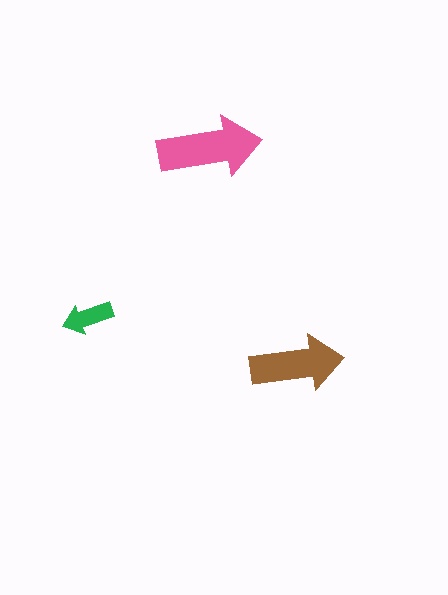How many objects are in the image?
There are 3 objects in the image.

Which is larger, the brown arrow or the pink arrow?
The pink one.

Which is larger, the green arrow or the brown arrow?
The brown one.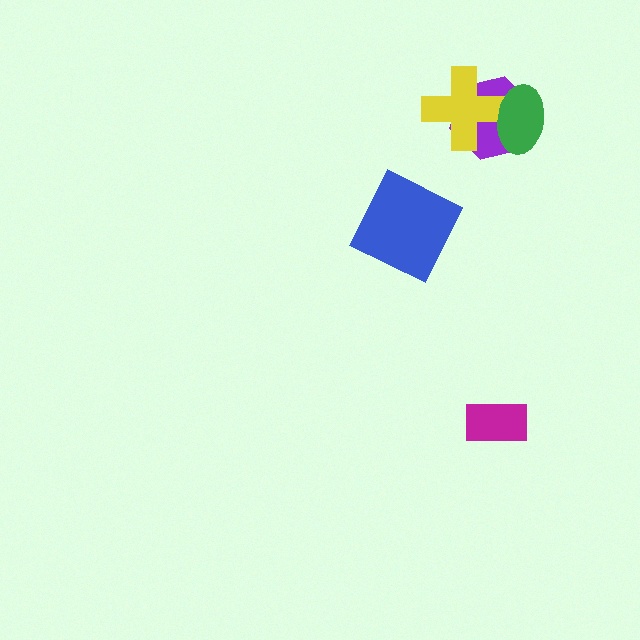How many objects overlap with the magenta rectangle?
0 objects overlap with the magenta rectangle.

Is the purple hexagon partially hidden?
Yes, it is partially covered by another shape.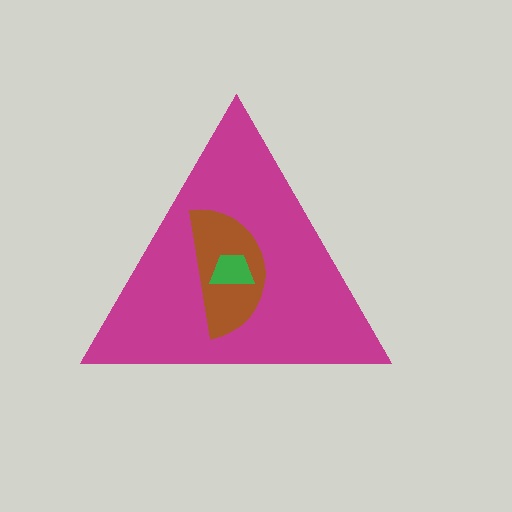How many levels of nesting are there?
3.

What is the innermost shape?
The green trapezoid.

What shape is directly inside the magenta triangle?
The brown semicircle.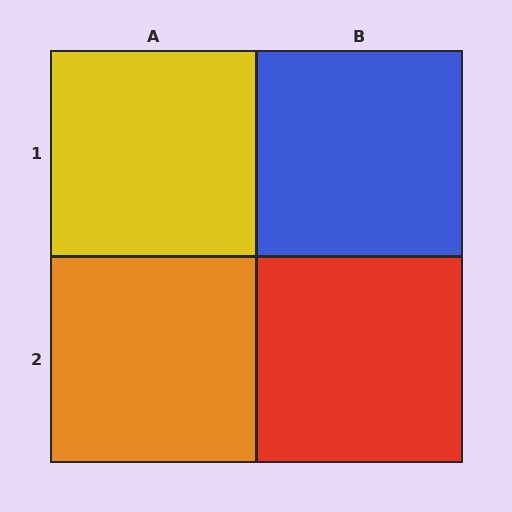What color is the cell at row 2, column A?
Orange.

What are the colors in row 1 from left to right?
Yellow, blue.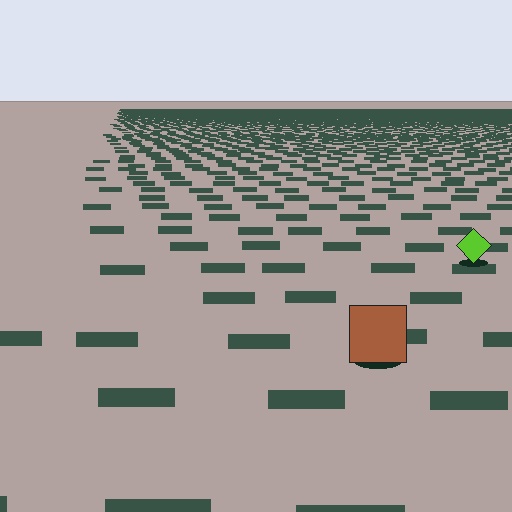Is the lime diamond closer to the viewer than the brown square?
No. The brown square is closer — you can tell from the texture gradient: the ground texture is coarser near it.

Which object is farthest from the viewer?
The lime diamond is farthest from the viewer. It appears smaller and the ground texture around it is denser.